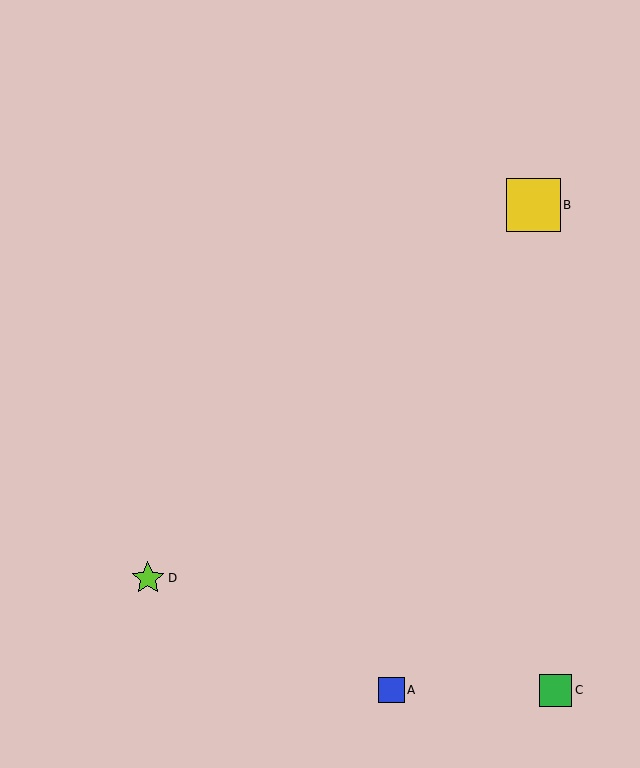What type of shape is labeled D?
Shape D is a lime star.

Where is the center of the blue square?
The center of the blue square is at (392, 690).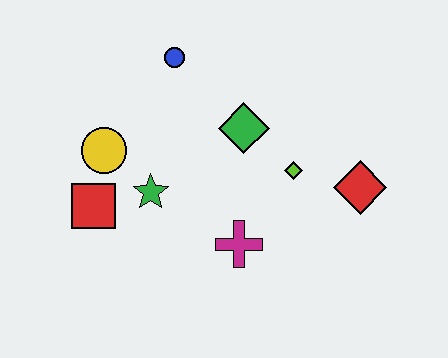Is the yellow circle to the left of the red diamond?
Yes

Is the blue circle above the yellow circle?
Yes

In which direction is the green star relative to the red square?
The green star is to the right of the red square.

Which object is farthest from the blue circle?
The red diamond is farthest from the blue circle.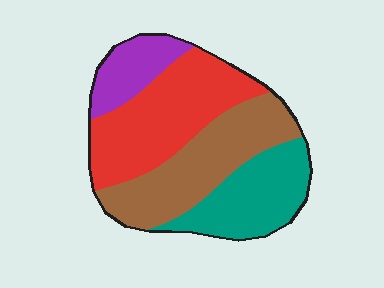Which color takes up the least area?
Purple, at roughly 15%.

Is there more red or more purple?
Red.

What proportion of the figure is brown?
Brown takes up between a quarter and a half of the figure.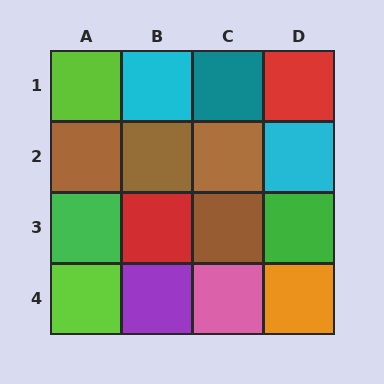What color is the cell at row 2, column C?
Brown.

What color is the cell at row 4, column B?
Purple.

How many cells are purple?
1 cell is purple.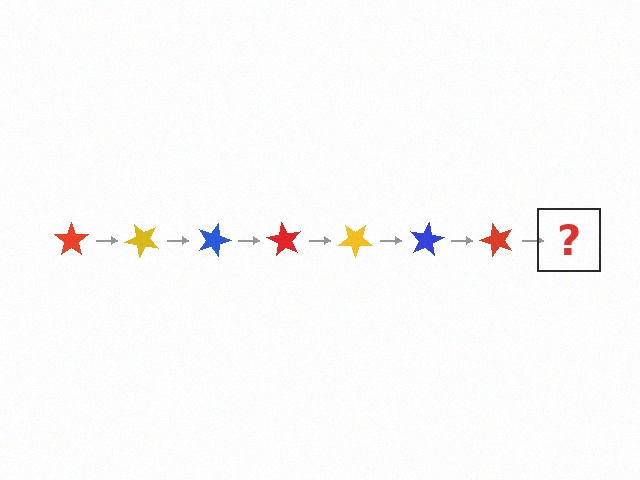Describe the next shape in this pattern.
It should be a yellow star, rotated 315 degrees from the start.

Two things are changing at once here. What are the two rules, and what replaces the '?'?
The two rules are that it rotates 45 degrees each step and the color cycles through red, yellow, and blue. The '?' should be a yellow star, rotated 315 degrees from the start.